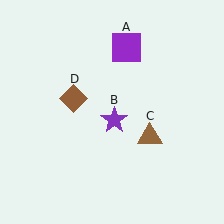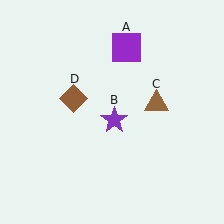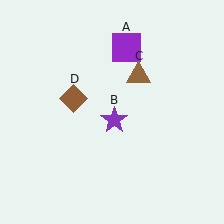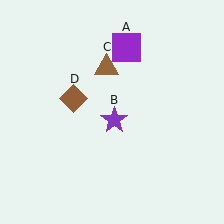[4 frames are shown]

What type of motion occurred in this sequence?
The brown triangle (object C) rotated counterclockwise around the center of the scene.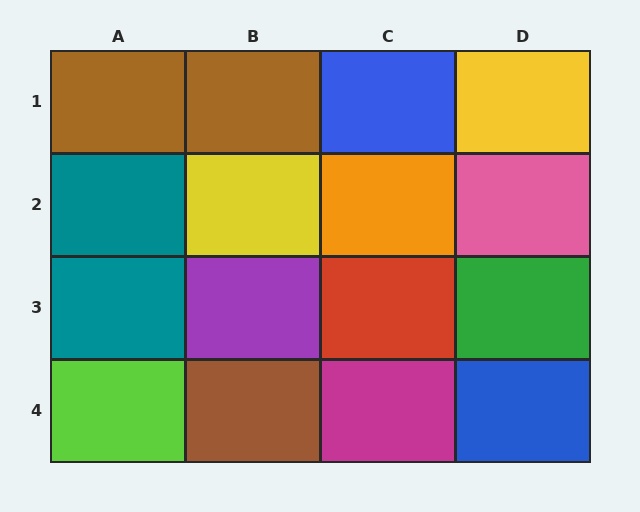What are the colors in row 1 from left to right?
Brown, brown, blue, yellow.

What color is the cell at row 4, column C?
Magenta.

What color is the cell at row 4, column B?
Brown.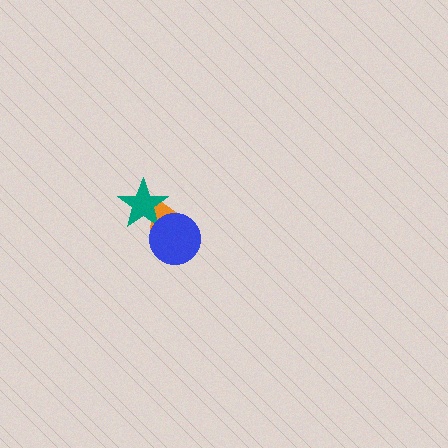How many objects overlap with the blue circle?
2 objects overlap with the blue circle.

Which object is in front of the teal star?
The blue circle is in front of the teal star.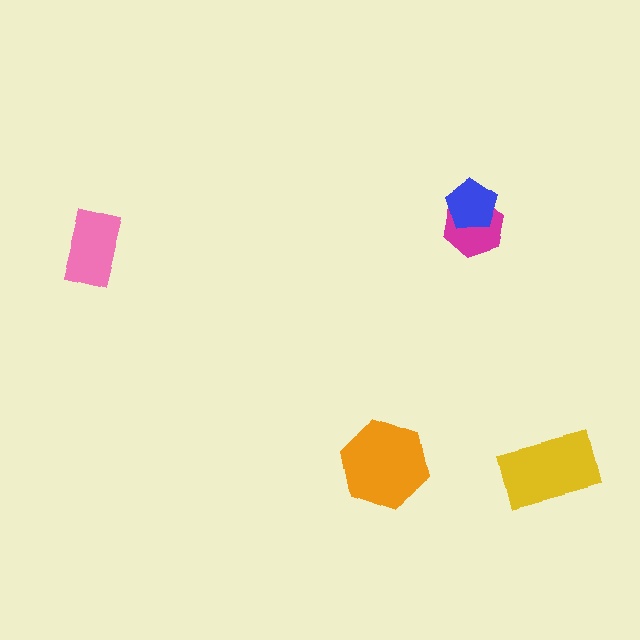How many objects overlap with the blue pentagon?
1 object overlaps with the blue pentagon.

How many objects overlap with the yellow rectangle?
0 objects overlap with the yellow rectangle.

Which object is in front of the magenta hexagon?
The blue pentagon is in front of the magenta hexagon.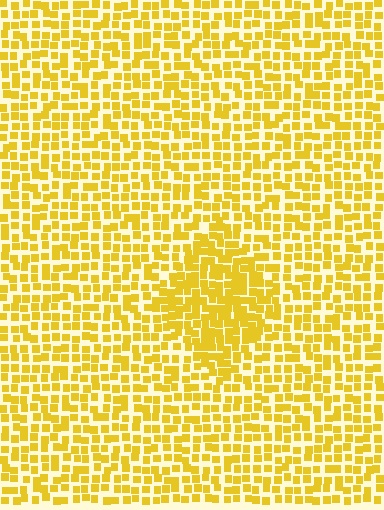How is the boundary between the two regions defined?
The boundary is defined by a change in element density (approximately 1.6x ratio). All elements are the same color, size, and shape.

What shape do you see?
I see a diamond.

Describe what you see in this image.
The image contains small yellow elements arranged at two different densities. A diamond-shaped region is visible where the elements are more densely packed than the surrounding area.